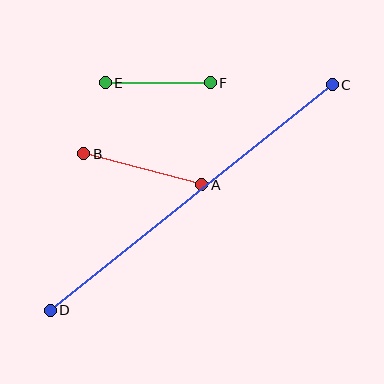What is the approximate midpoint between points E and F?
The midpoint is at approximately (158, 83) pixels.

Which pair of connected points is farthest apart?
Points C and D are farthest apart.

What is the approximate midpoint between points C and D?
The midpoint is at approximately (191, 198) pixels.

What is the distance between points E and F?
The distance is approximately 105 pixels.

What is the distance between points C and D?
The distance is approximately 361 pixels.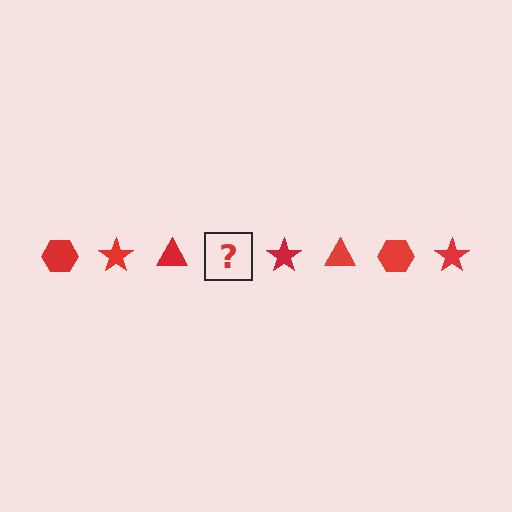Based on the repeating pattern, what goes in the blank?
The blank should be a red hexagon.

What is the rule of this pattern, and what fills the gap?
The rule is that the pattern cycles through hexagon, star, triangle shapes in red. The gap should be filled with a red hexagon.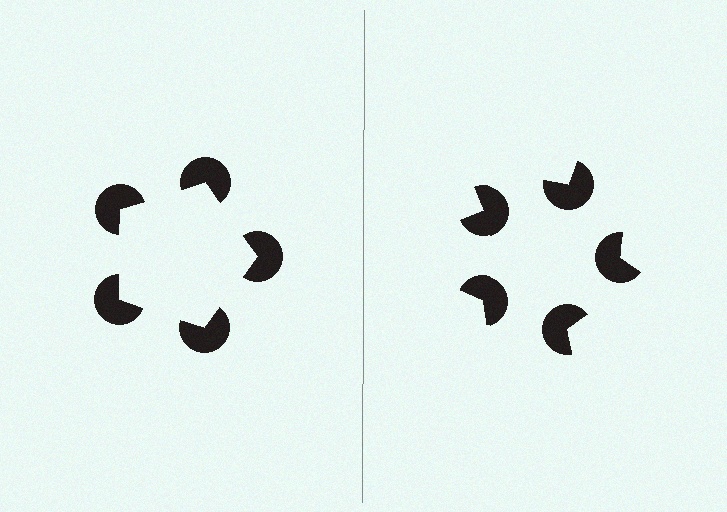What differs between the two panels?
The pac-man discs are positioned identically on both sides; only the wedge orientations differ. On the left they align to a pentagon; on the right they are misaligned.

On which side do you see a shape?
An illusory pentagon appears on the left side. On the right side the wedge cuts are rotated, so no coherent shape forms.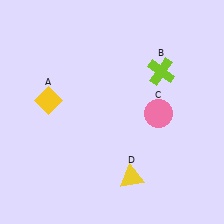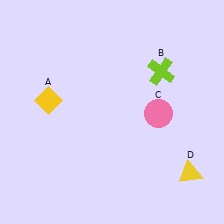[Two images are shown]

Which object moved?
The yellow triangle (D) moved right.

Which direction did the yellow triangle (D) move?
The yellow triangle (D) moved right.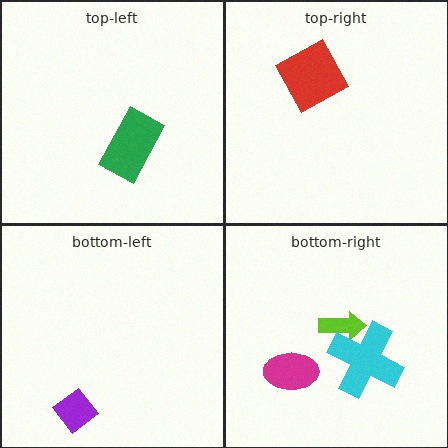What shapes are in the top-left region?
The green rectangle.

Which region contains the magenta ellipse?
The bottom-right region.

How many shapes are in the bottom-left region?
1.